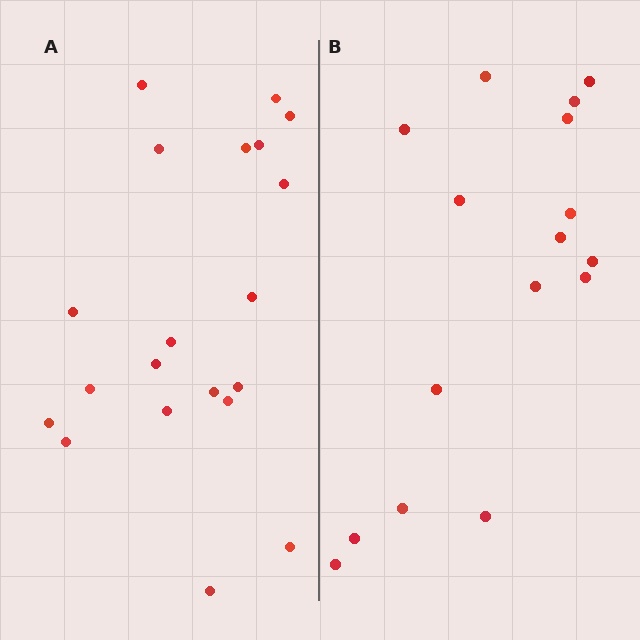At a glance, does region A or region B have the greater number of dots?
Region A (the left region) has more dots.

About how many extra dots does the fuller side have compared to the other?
Region A has about 4 more dots than region B.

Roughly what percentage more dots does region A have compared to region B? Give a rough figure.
About 25% more.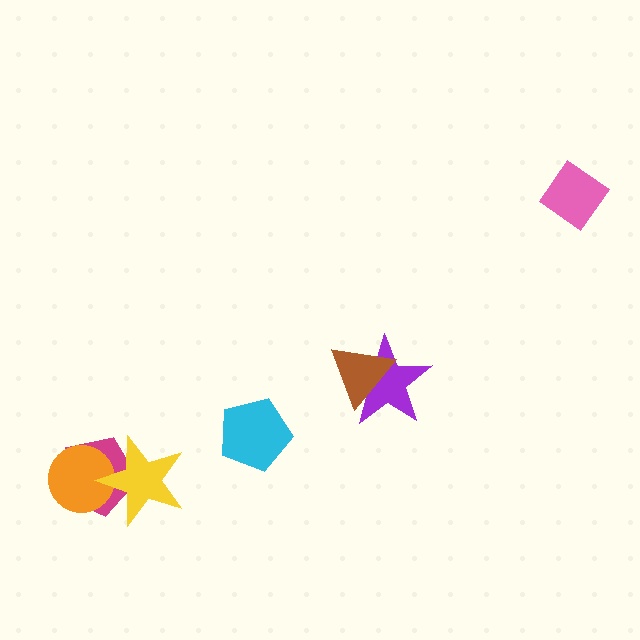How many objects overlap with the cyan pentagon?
0 objects overlap with the cyan pentagon.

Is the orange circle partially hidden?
Yes, it is partially covered by another shape.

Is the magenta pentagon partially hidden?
Yes, it is partially covered by another shape.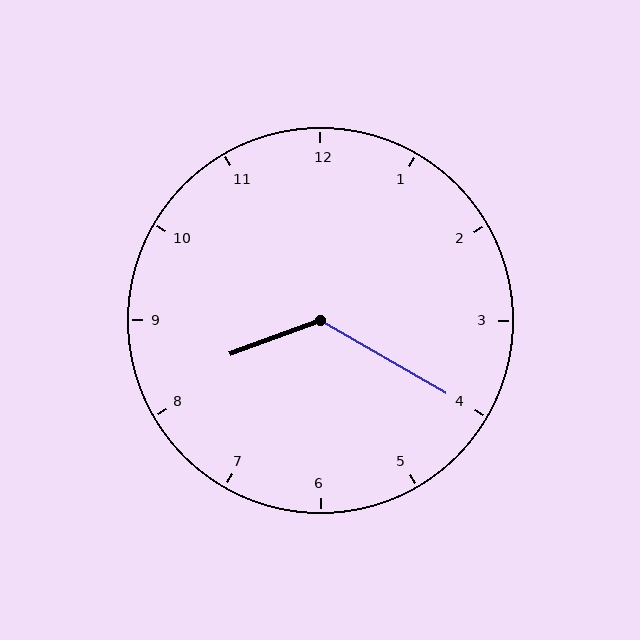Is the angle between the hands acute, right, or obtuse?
It is obtuse.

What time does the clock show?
8:20.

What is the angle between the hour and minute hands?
Approximately 130 degrees.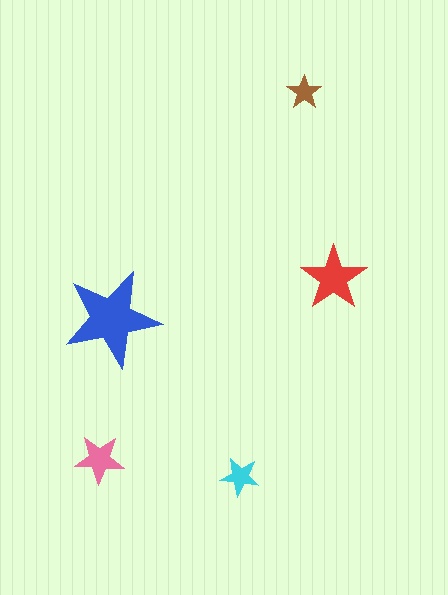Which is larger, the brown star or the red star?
The red one.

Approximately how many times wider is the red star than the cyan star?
About 1.5 times wider.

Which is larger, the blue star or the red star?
The blue one.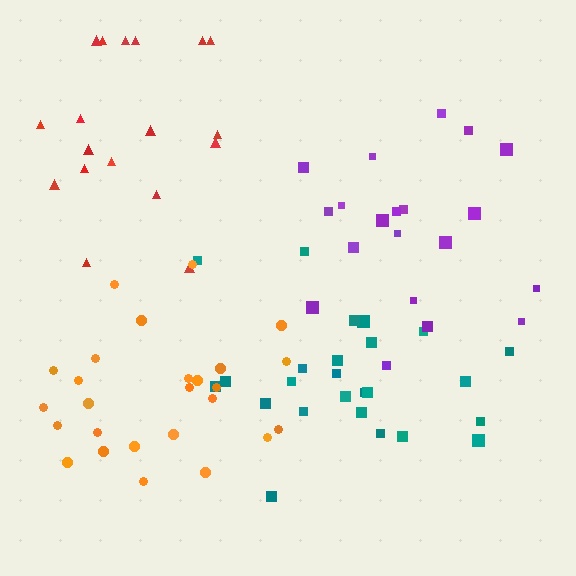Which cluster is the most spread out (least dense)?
Red.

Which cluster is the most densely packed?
Orange.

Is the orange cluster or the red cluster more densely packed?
Orange.